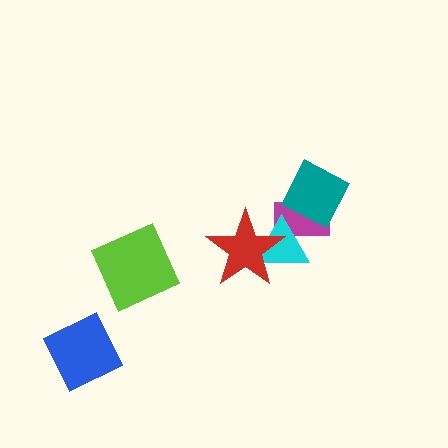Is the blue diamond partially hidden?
No, no other shape covers it.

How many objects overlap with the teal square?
1 object overlaps with the teal square.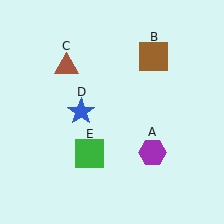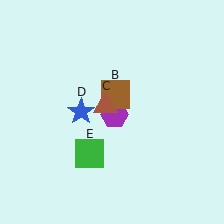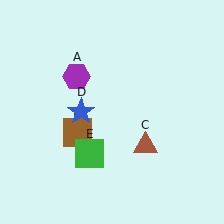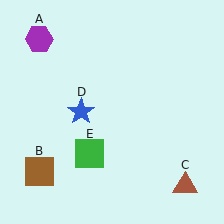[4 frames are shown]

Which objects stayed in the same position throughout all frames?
Blue star (object D) and green square (object E) remained stationary.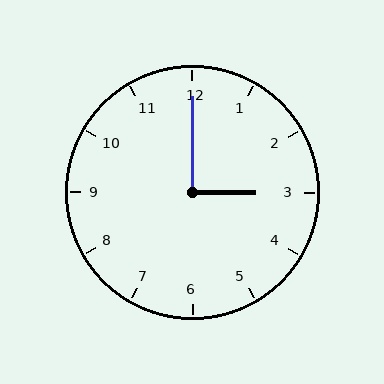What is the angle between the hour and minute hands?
Approximately 90 degrees.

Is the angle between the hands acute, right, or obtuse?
It is right.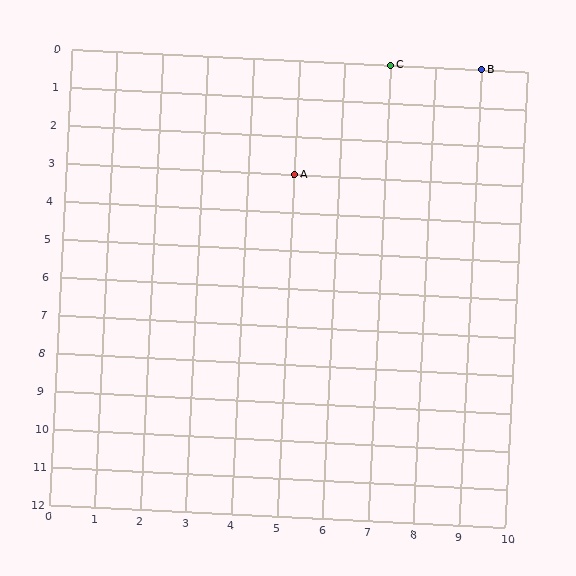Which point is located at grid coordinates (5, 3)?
Point A is at (5, 3).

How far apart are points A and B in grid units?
Points A and B are 4 columns and 3 rows apart (about 5.0 grid units diagonally).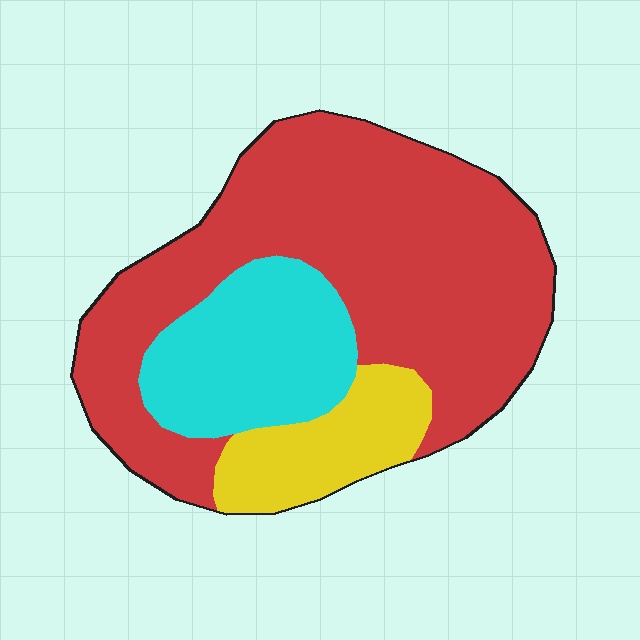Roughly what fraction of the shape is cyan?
Cyan takes up about one fifth (1/5) of the shape.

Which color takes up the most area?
Red, at roughly 65%.